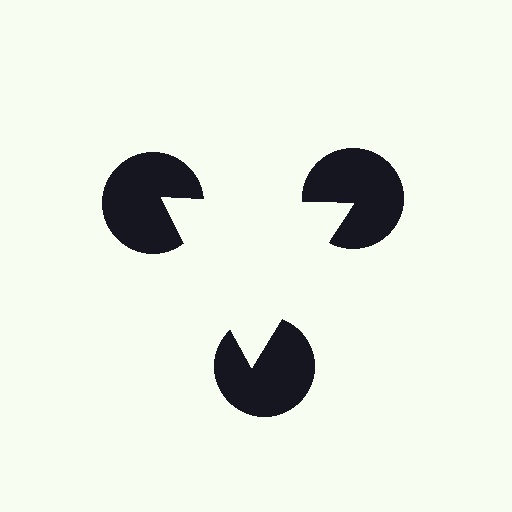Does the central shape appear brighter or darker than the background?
It typically appears slightly brighter than the background, even though no actual brightness change is drawn.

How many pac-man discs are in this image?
There are 3 — one at each vertex of the illusory triangle.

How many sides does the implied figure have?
3 sides.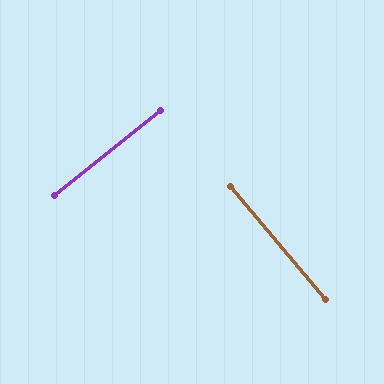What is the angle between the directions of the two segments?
Approximately 89 degrees.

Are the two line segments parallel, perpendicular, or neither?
Perpendicular — they meet at approximately 89°.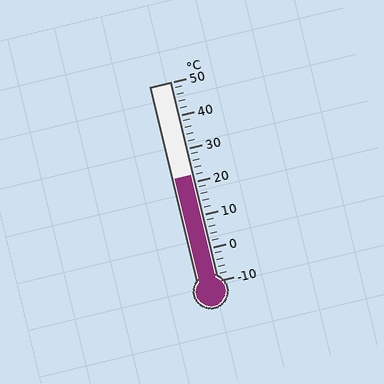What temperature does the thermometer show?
The thermometer shows approximately 22°C.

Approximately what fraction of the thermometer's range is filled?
The thermometer is filled to approximately 55% of its range.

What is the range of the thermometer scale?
The thermometer scale ranges from -10°C to 50°C.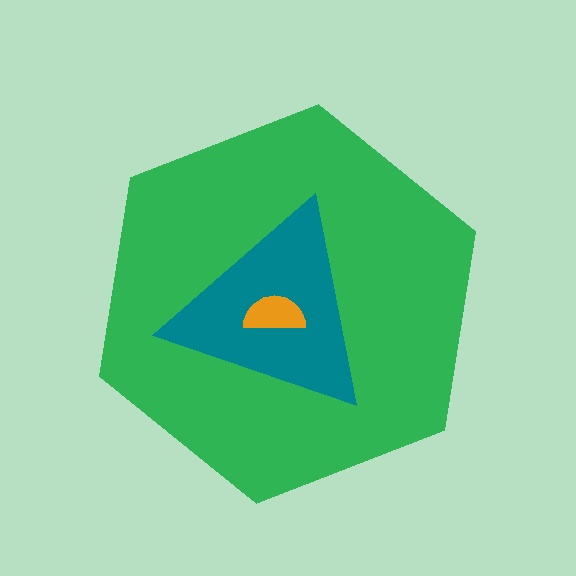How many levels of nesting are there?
3.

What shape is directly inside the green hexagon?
The teal triangle.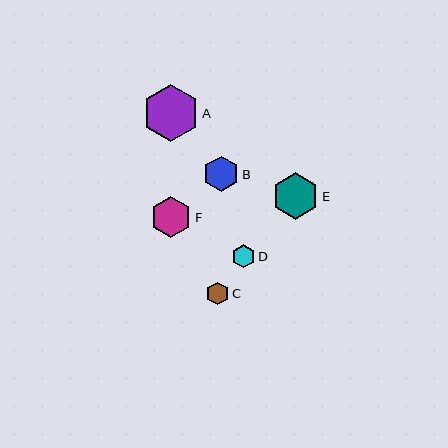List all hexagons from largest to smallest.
From largest to smallest: A, E, F, B, D, C.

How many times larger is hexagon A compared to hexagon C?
Hexagon A is approximately 2.5 times the size of hexagon C.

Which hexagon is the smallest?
Hexagon C is the smallest with a size of approximately 22 pixels.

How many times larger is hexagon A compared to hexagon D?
Hexagon A is approximately 2.5 times the size of hexagon D.